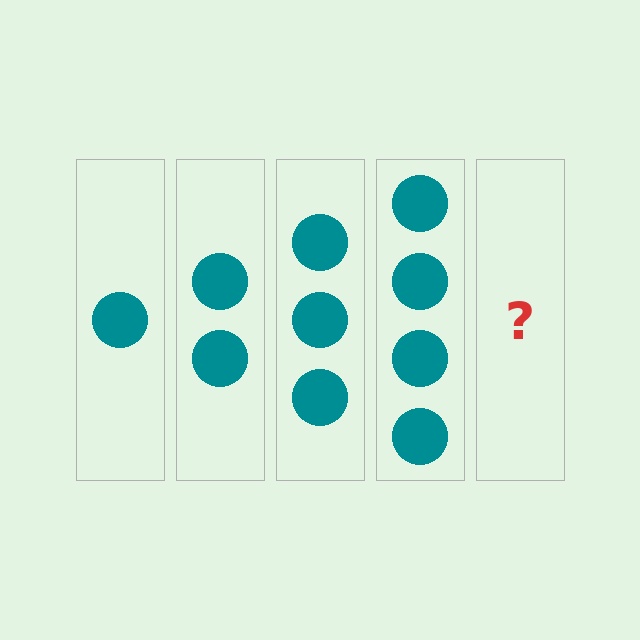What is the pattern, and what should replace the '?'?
The pattern is that each step adds one more circle. The '?' should be 5 circles.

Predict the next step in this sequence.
The next step is 5 circles.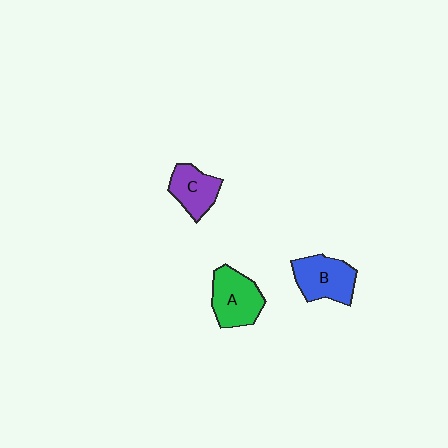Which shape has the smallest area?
Shape C (purple).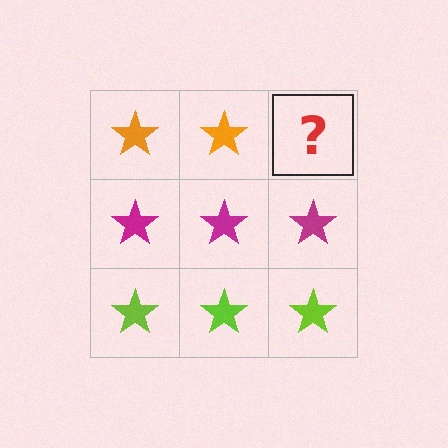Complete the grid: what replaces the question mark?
The question mark should be replaced with an orange star.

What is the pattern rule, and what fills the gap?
The rule is that each row has a consistent color. The gap should be filled with an orange star.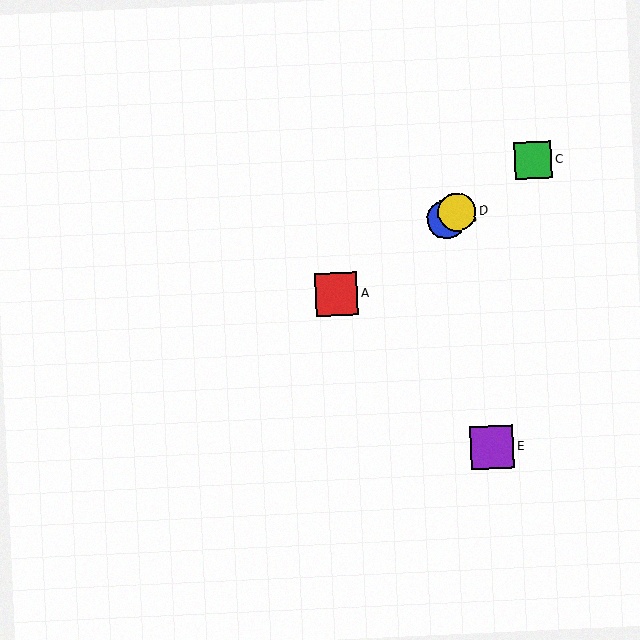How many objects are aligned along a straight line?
4 objects (A, B, C, D) are aligned along a straight line.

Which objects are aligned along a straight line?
Objects A, B, C, D are aligned along a straight line.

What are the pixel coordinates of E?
Object E is at (492, 448).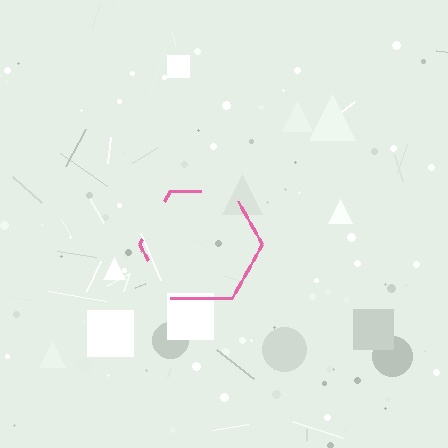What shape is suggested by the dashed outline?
The dashed outline suggests a hexagon.